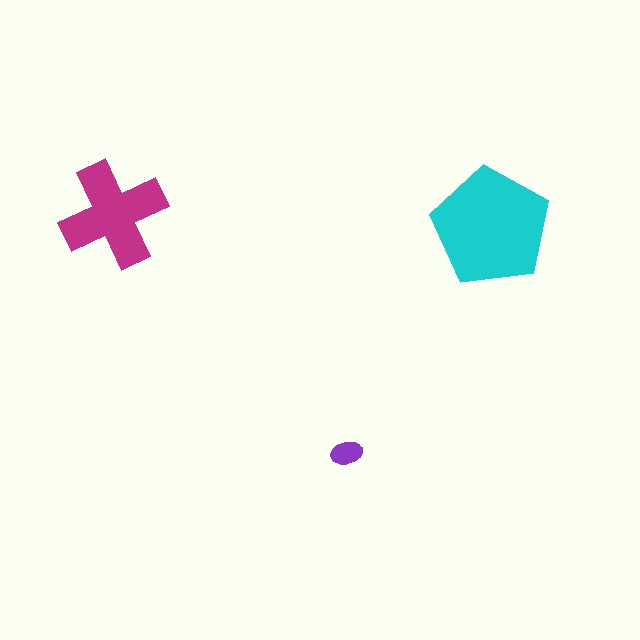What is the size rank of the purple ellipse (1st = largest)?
3rd.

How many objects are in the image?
There are 3 objects in the image.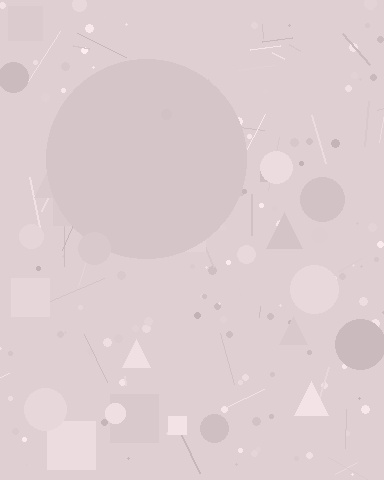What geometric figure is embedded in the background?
A circle is embedded in the background.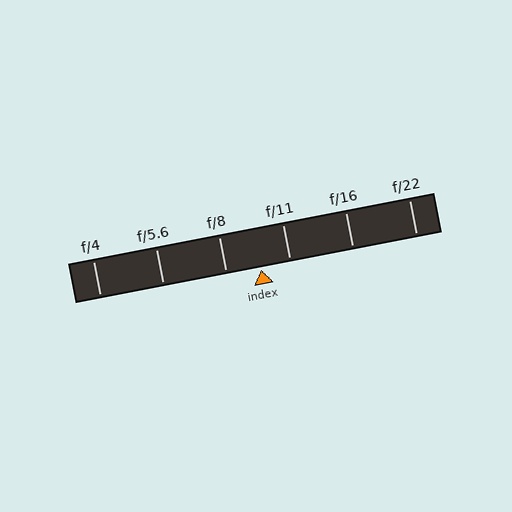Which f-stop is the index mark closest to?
The index mark is closest to f/11.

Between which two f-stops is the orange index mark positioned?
The index mark is between f/8 and f/11.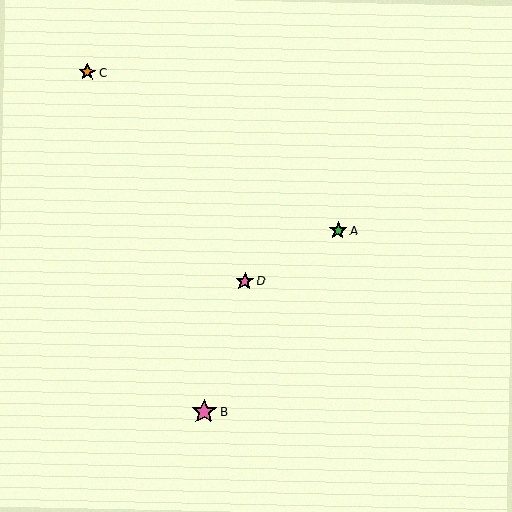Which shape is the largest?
The pink star (labeled B) is the largest.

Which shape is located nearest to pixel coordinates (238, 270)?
The pink star (labeled D) at (245, 281) is nearest to that location.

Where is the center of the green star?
The center of the green star is at (338, 230).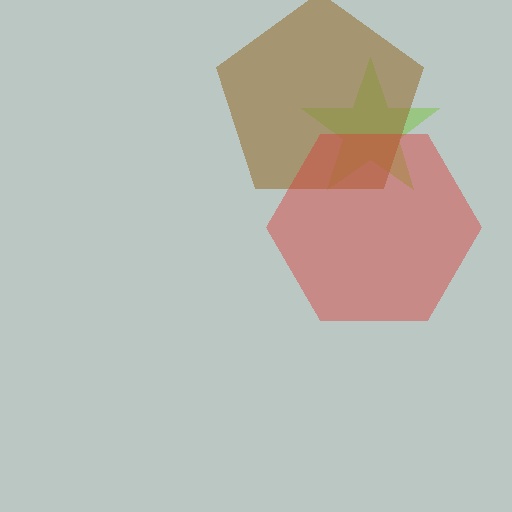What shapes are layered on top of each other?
The layered shapes are: a lime star, a brown pentagon, a red hexagon.